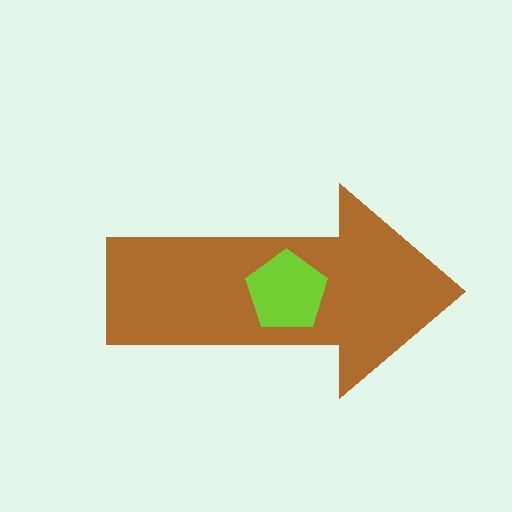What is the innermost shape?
The lime pentagon.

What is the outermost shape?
The brown arrow.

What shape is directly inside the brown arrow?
The lime pentagon.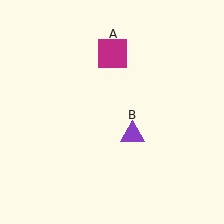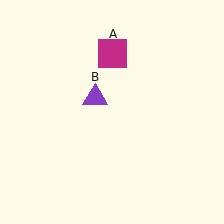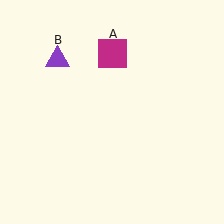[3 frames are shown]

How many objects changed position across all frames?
1 object changed position: purple triangle (object B).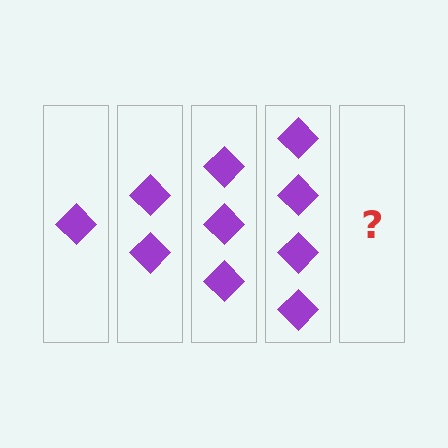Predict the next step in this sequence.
The next step is 5 diamonds.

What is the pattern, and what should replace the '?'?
The pattern is that each step adds one more diamond. The '?' should be 5 diamonds.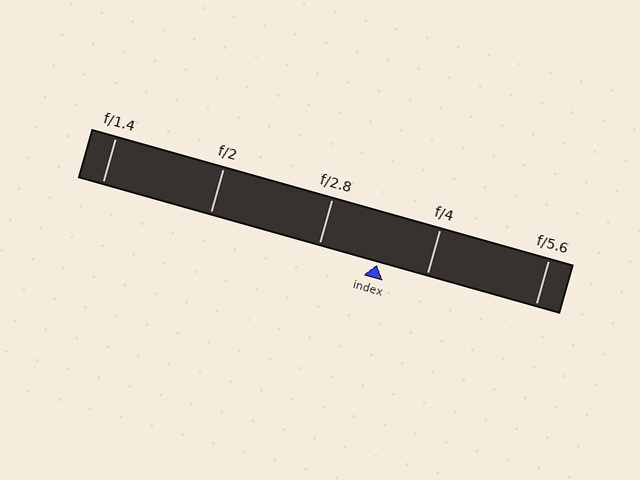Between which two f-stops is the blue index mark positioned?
The index mark is between f/2.8 and f/4.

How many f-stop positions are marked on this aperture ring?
There are 5 f-stop positions marked.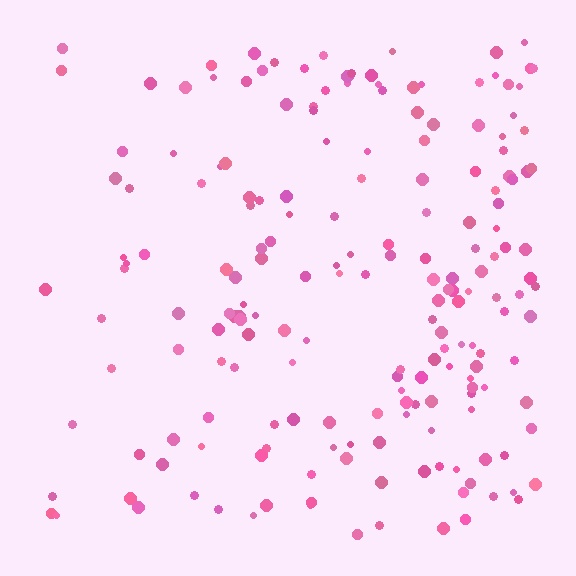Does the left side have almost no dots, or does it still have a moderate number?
Still a moderate number, just noticeably fewer than the right.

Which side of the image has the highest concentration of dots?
The right.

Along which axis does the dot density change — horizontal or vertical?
Horizontal.